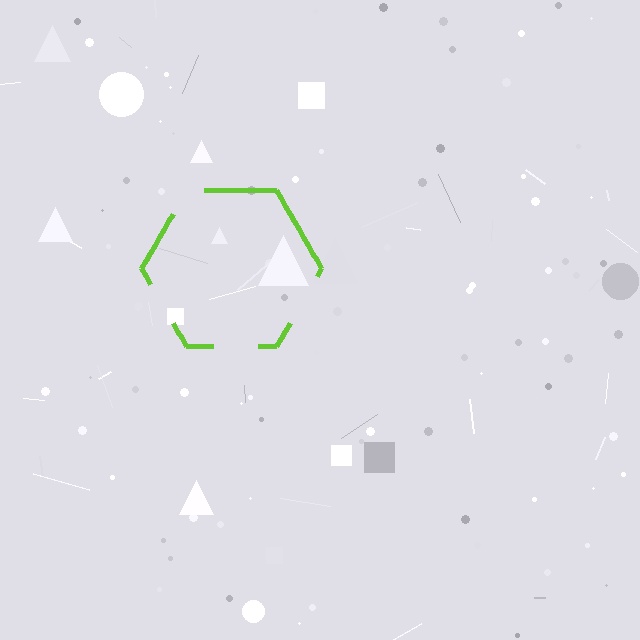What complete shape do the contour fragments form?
The contour fragments form a hexagon.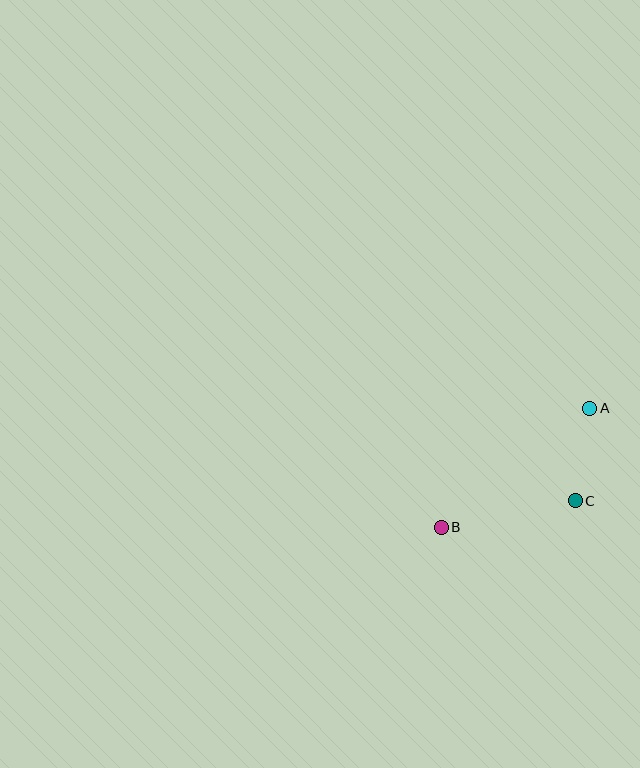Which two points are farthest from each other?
Points A and B are farthest from each other.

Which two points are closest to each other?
Points A and C are closest to each other.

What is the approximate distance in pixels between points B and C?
The distance between B and C is approximately 136 pixels.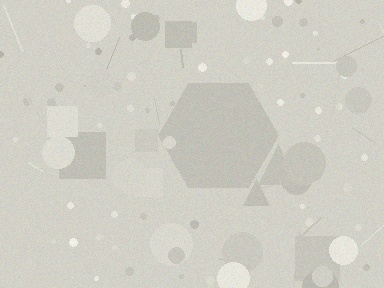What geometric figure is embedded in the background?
A hexagon is embedded in the background.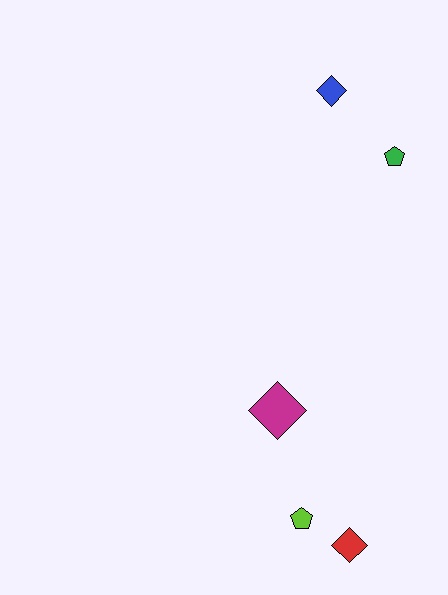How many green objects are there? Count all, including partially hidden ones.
There is 1 green object.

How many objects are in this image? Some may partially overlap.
There are 5 objects.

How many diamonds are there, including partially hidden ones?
There are 3 diamonds.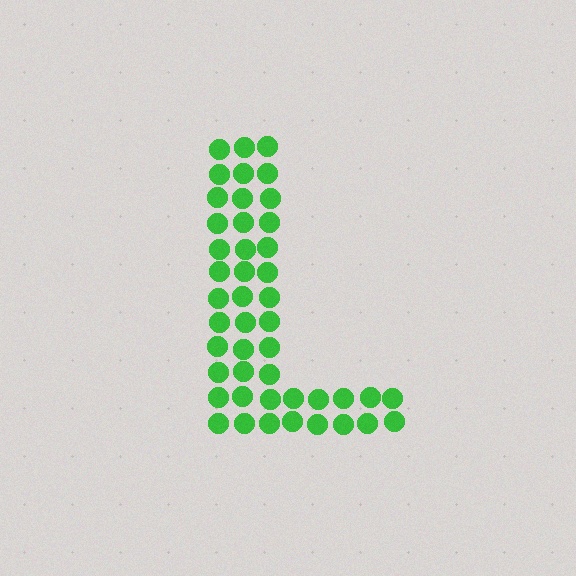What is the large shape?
The large shape is the letter L.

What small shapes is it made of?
It is made of small circles.